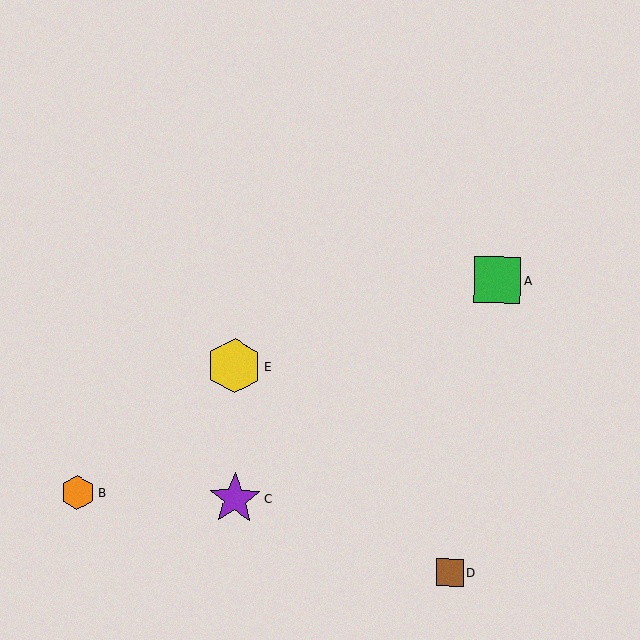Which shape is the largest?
The yellow hexagon (labeled E) is the largest.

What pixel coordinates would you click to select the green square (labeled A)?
Click at (497, 280) to select the green square A.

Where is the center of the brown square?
The center of the brown square is at (450, 573).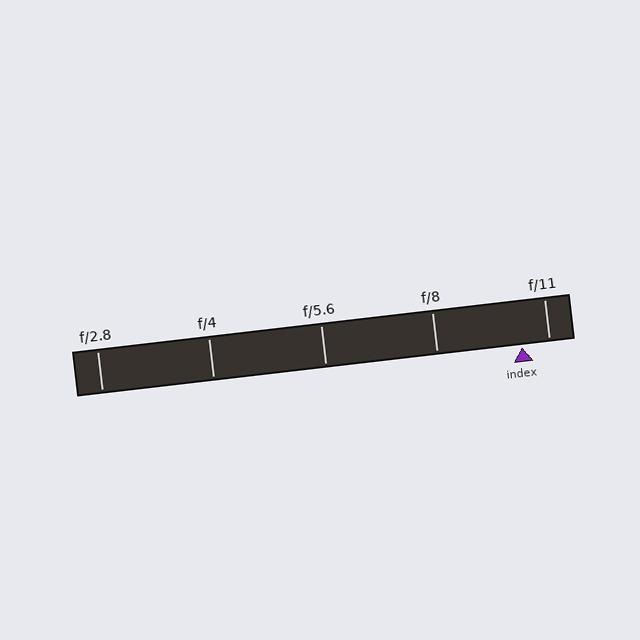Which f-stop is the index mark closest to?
The index mark is closest to f/11.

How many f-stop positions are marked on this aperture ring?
There are 5 f-stop positions marked.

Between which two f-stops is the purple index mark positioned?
The index mark is between f/8 and f/11.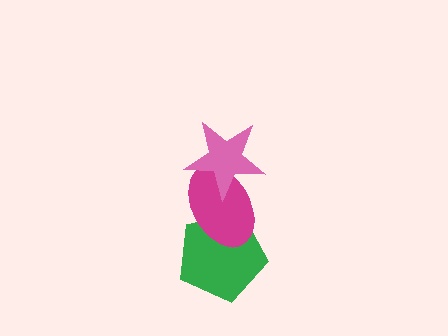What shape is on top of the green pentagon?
The magenta ellipse is on top of the green pentagon.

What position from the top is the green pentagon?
The green pentagon is 3rd from the top.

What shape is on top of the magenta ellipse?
The pink star is on top of the magenta ellipse.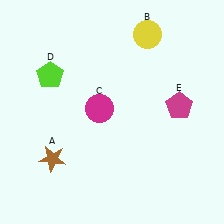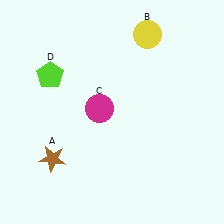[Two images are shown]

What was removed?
The magenta pentagon (E) was removed in Image 2.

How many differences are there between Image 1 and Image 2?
There is 1 difference between the two images.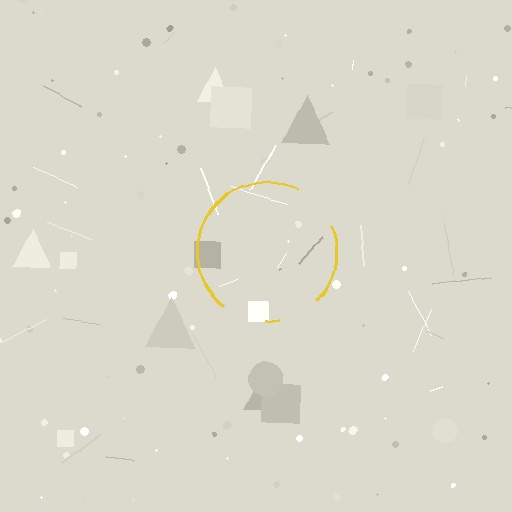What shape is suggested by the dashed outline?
The dashed outline suggests a circle.